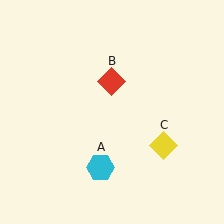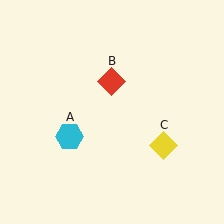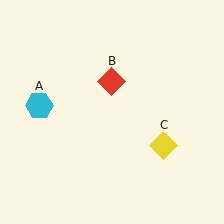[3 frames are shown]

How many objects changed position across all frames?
1 object changed position: cyan hexagon (object A).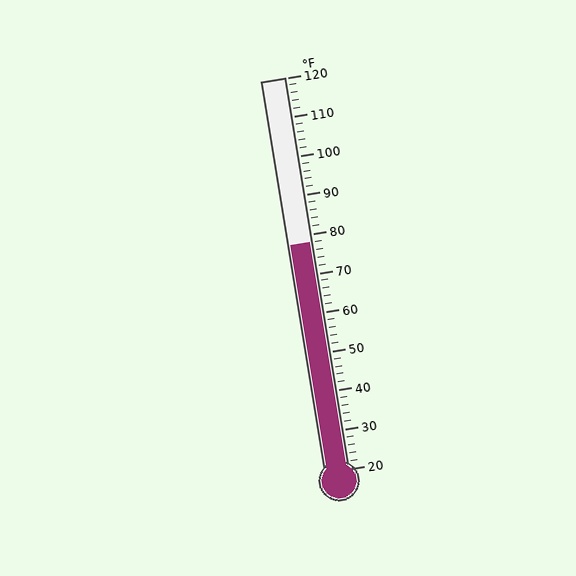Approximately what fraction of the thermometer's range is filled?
The thermometer is filled to approximately 60% of its range.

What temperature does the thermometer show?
The thermometer shows approximately 78°F.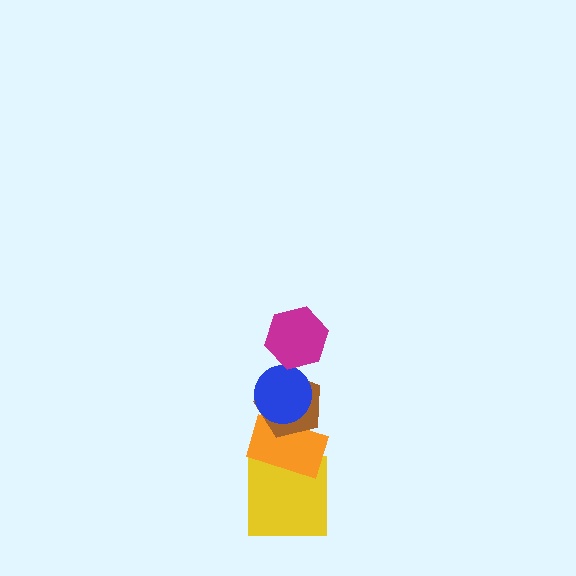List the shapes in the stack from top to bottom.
From top to bottom: the magenta hexagon, the blue circle, the brown pentagon, the orange rectangle, the yellow square.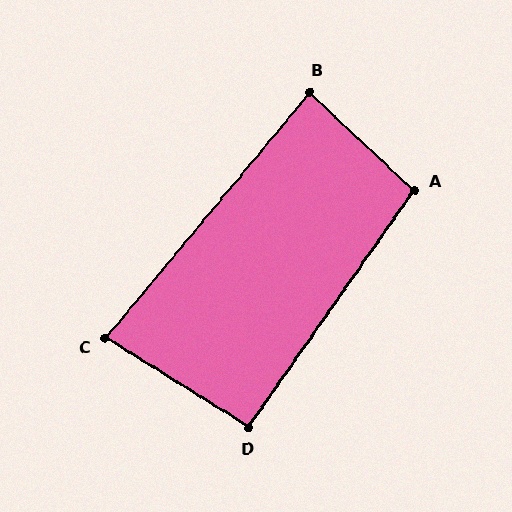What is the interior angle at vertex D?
Approximately 93 degrees (approximately right).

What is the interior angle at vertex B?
Approximately 87 degrees (approximately right).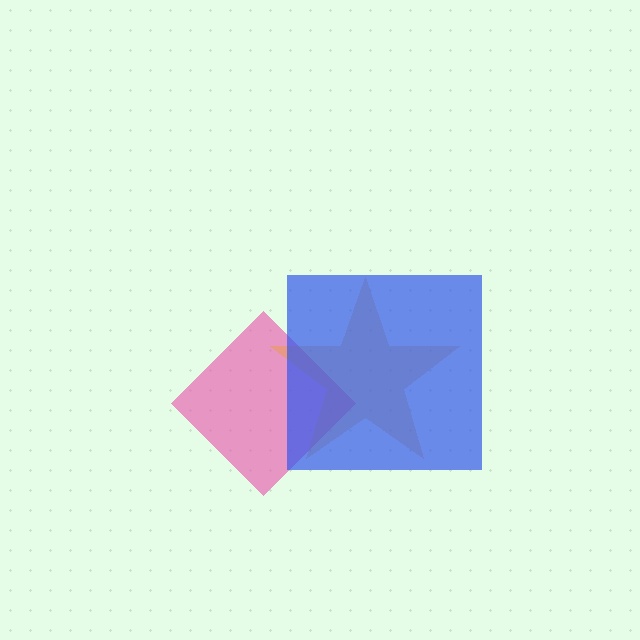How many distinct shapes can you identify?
There are 3 distinct shapes: a pink diamond, an orange star, a blue square.